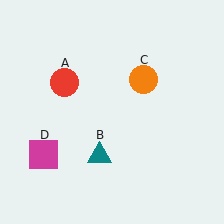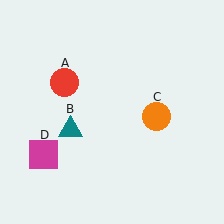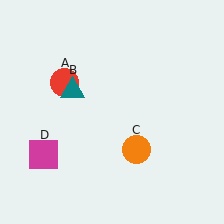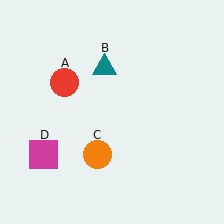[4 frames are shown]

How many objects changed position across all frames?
2 objects changed position: teal triangle (object B), orange circle (object C).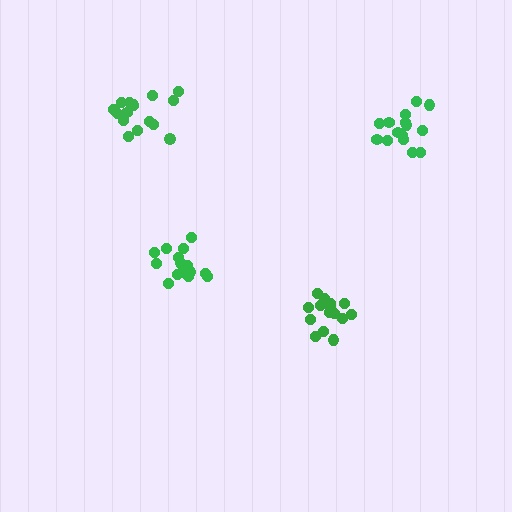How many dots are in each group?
Group 1: 15 dots, Group 2: 16 dots, Group 3: 15 dots, Group 4: 19 dots (65 total).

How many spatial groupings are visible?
There are 4 spatial groupings.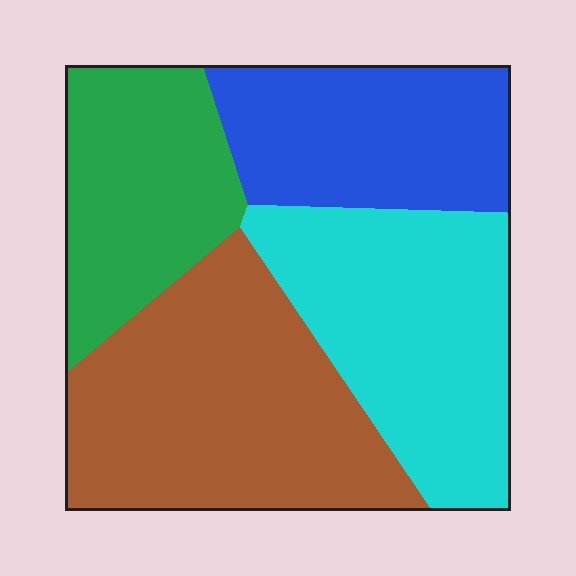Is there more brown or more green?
Brown.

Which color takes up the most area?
Brown, at roughly 30%.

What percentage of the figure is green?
Green takes up about one fifth (1/5) of the figure.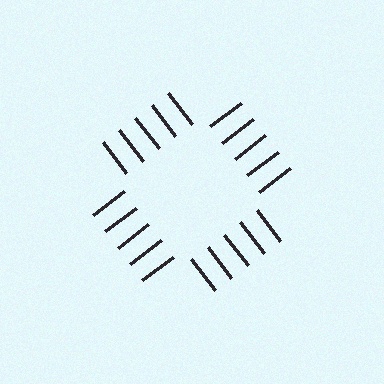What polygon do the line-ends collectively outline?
An illusory square — the line segments terminate on its edges but no continuous stroke is drawn.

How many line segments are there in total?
20 — 5 along each of the 4 edges.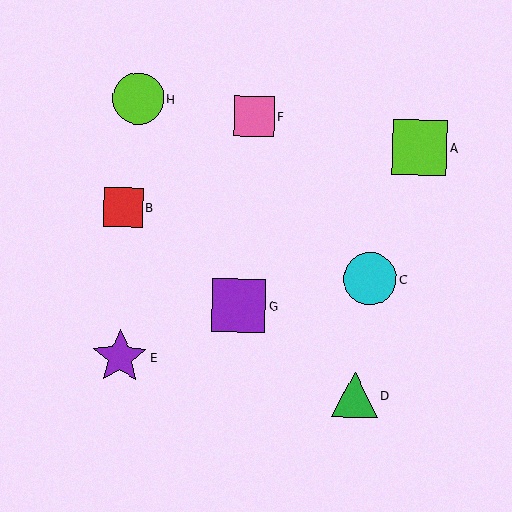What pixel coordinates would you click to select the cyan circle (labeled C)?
Click at (370, 279) to select the cyan circle C.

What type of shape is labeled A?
Shape A is a lime square.